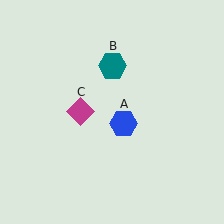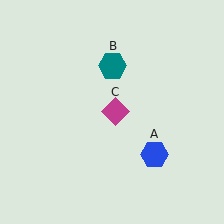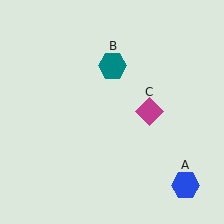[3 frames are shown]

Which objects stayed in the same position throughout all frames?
Teal hexagon (object B) remained stationary.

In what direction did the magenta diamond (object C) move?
The magenta diamond (object C) moved right.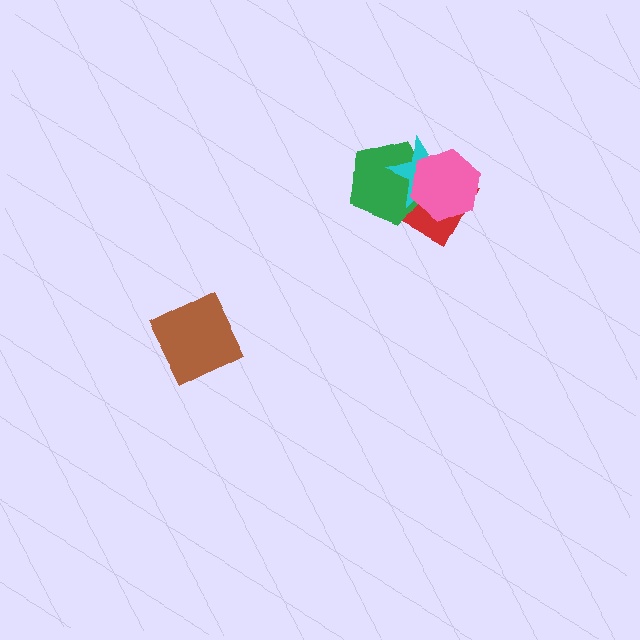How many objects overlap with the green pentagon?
3 objects overlap with the green pentagon.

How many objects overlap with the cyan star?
3 objects overlap with the cyan star.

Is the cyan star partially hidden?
Yes, it is partially covered by another shape.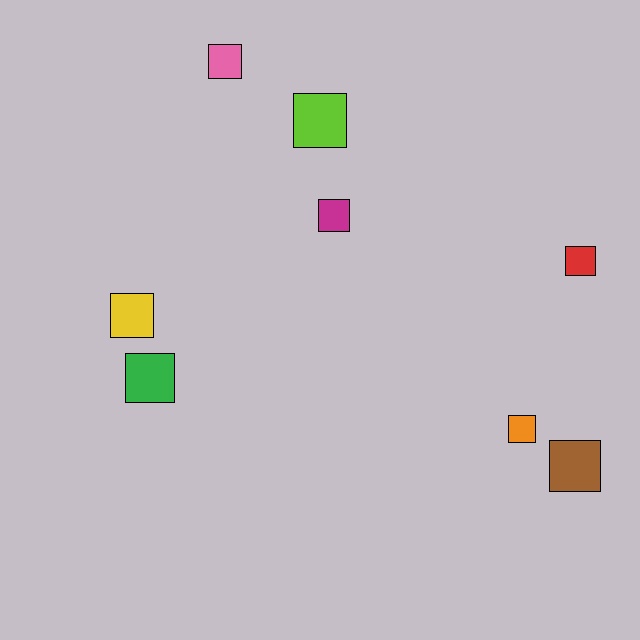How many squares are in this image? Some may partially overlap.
There are 8 squares.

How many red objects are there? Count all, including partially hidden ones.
There is 1 red object.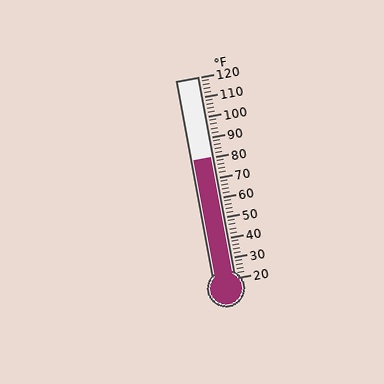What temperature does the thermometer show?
The thermometer shows approximately 80°F.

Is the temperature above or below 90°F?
The temperature is below 90°F.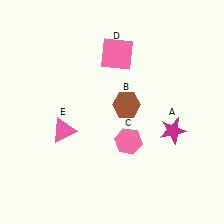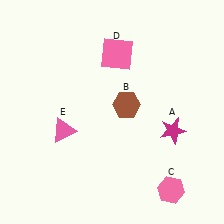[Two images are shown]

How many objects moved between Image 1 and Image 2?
1 object moved between the two images.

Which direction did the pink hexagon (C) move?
The pink hexagon (C) moved down.